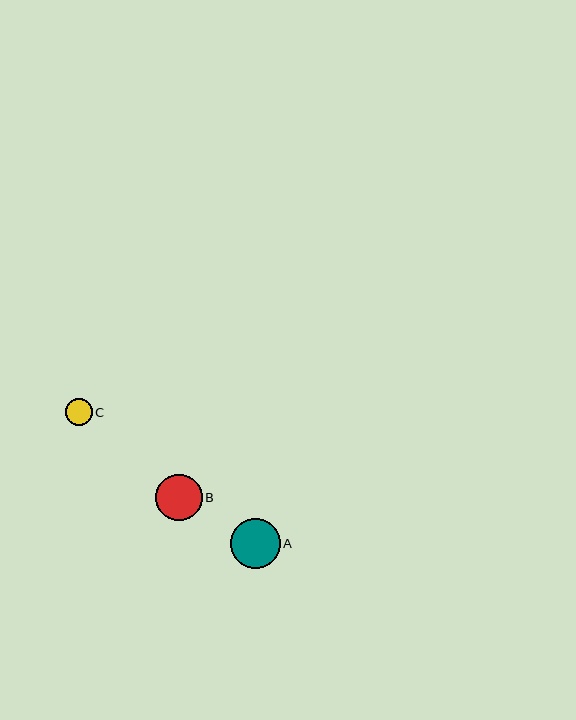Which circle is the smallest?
Circle C is the smallest with a size of approximately 27 pixels.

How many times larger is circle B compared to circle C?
Circle B is approximately 1.7 times the size of circle C.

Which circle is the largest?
Circle A is the largest with a size of approximately 50 pixels.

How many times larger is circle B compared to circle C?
Circle B is approximately 1.7 times the size of circle C.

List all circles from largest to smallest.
From largest to smallest: A, B, C.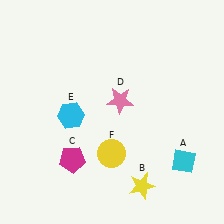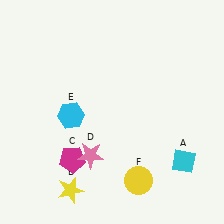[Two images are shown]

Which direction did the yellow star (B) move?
The yellow star (B) moved left.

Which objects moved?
The objects that moved are: the yellow star (B), the pink star (D), the yellow circle (F).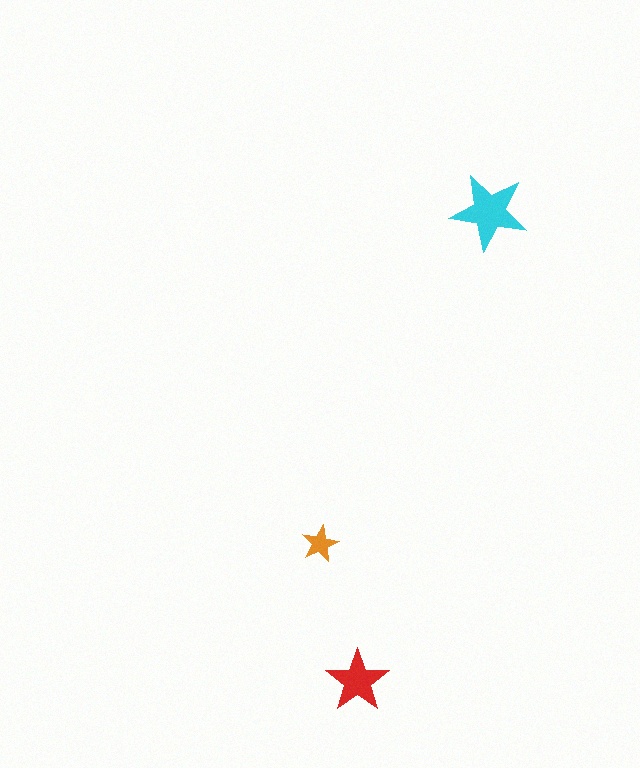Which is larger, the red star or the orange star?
The red one.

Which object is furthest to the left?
The orange star is leftmost.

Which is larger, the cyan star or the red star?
The cyan one.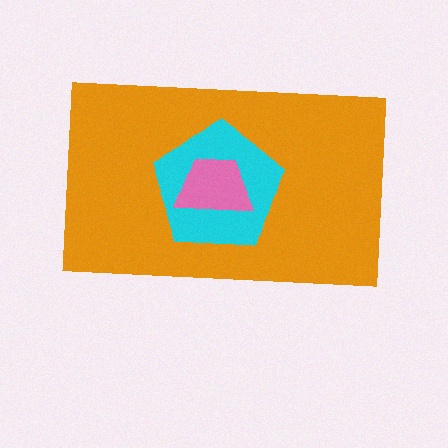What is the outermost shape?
The orange rectangle.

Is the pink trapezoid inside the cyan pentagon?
Yes.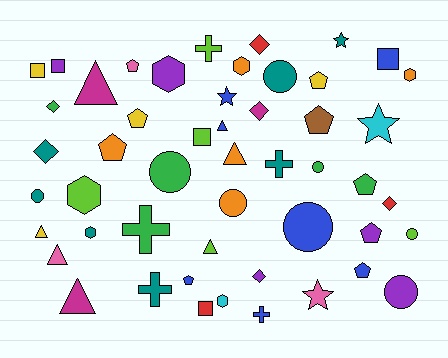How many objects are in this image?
There are 50 objects.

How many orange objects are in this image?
There are 5 orange objects.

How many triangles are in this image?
There are 7 triangles.